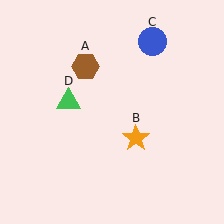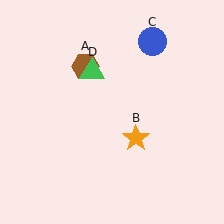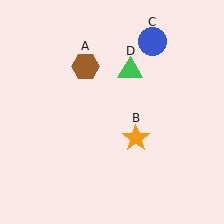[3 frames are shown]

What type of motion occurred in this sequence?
The green triangle (object D) rotated clockwise around the center of the scene.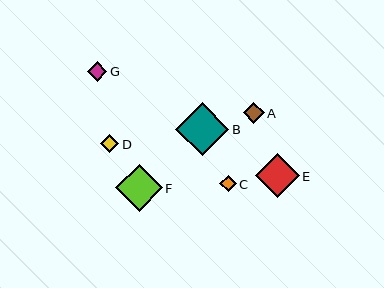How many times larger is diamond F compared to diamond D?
Diamond F is approximately 2.5 times the size of diamond D.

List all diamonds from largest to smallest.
From largest to smallest: B, F, E, A, G, D, C.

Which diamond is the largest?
Diamond B is the largest with a size of approximately 53 pixels.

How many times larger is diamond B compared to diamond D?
Diamond B is approximately 2.9 times the size of diamond D.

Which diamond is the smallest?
Diamond C is the smallest with a size of approximately 16 pixels.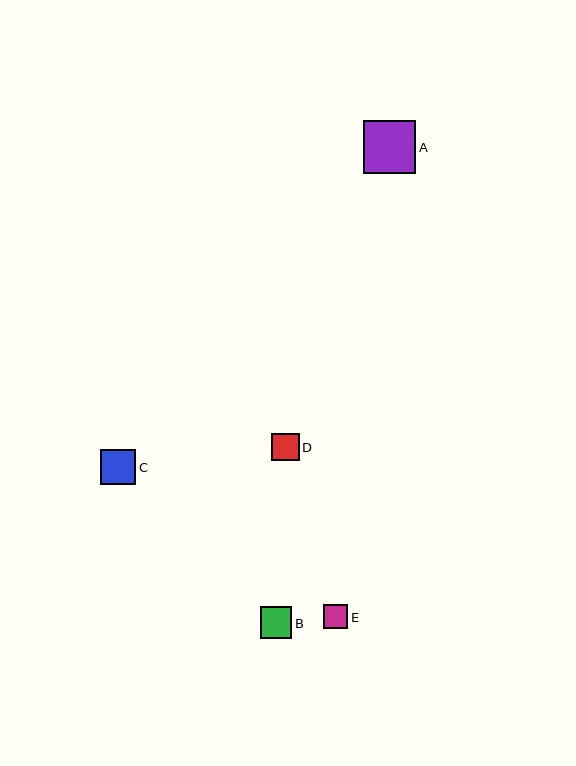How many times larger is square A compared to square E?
Square A is approximately 2.2 times the size of square E.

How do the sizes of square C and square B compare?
Square C and square B are approximately the same size.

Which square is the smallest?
Square E is the smallest with a size of approximately 24 pixels.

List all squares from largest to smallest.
From largest to smallest: A, C, B, D, E.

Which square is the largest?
Square A is the largest with a size of approximately 53 pixels.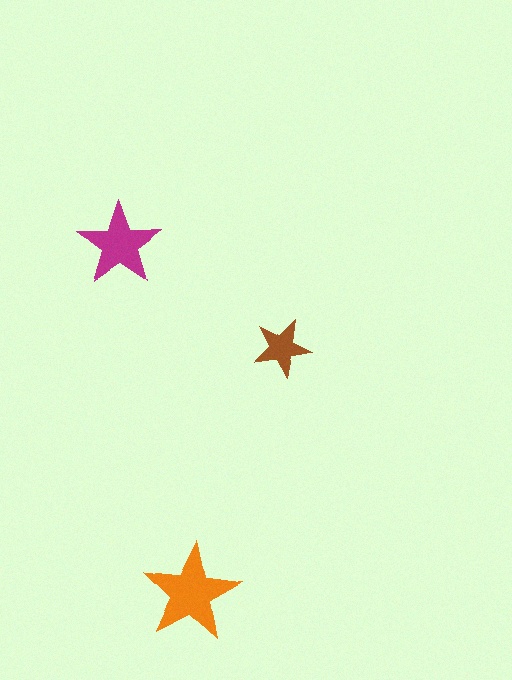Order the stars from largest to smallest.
the orange one, the magenta one, the brown one.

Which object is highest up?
The magenta star is topmost.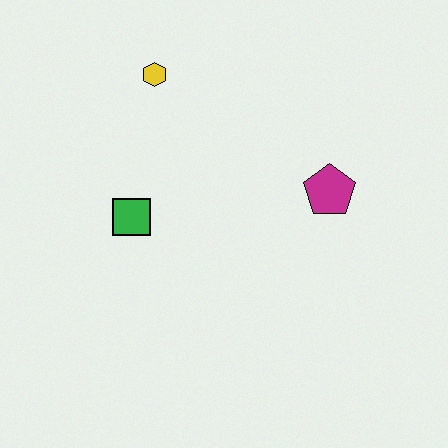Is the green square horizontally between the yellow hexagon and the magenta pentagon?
No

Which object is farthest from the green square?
The magenta pentagon is farthest from the green square.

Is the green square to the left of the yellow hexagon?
Yes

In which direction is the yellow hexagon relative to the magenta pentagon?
The yellow hexagon is to the left of the magenta pentagon.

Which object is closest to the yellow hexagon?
The green square is closest to the yellow hexagon.